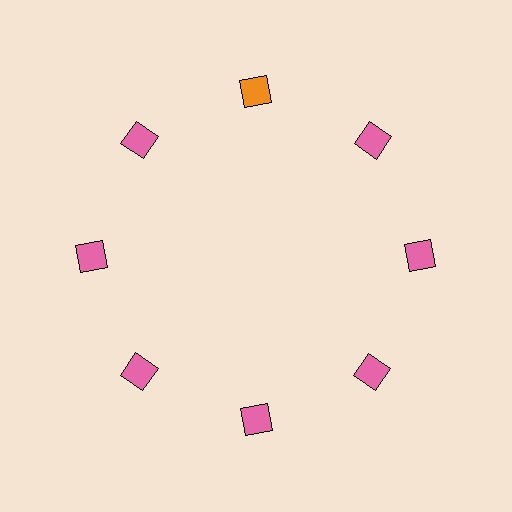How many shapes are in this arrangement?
There are 8 shapes arranged in a ring pattern.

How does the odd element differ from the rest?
It has a different color: orange instead of pink.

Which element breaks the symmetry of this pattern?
The orange square at roughly the 12 o'clock position breaks the symmetry. All other shapes are pink squares.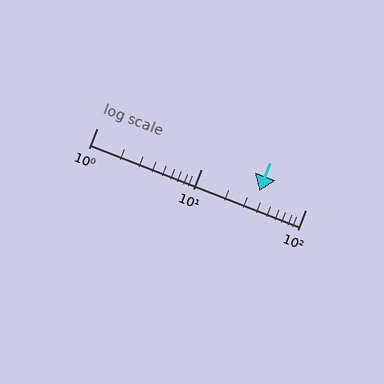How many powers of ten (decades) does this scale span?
The scale spans 2 decades, from 1 to 100.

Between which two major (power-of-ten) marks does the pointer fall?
The pointer is between 10 and 100.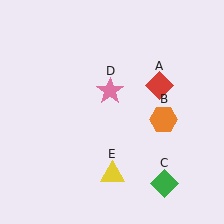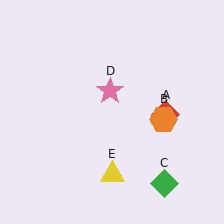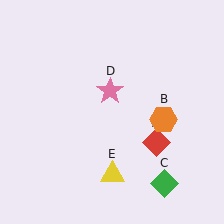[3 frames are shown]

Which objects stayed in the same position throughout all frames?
Orange hexagon (object B) and green diamond (object C) and pink star (object D) and yellow triangle (object E) remained stationary.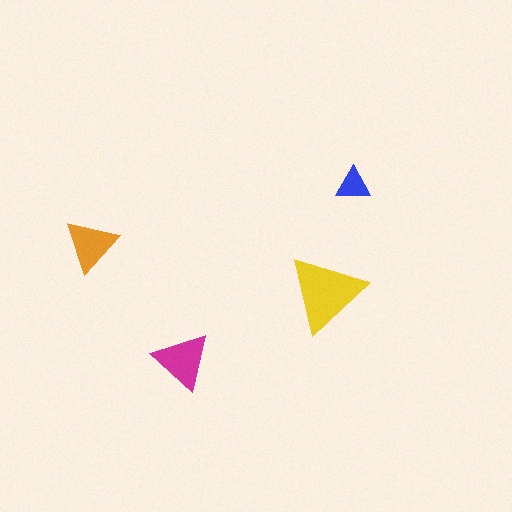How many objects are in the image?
There are 4 objects in the image.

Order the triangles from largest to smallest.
the yellow one, the magenta one, the orange one, the blue one.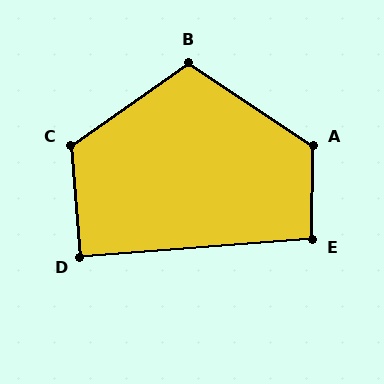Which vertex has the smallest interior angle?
D, at approximately 90 degrees.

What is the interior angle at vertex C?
Approximately 121 degrees (obtuse).